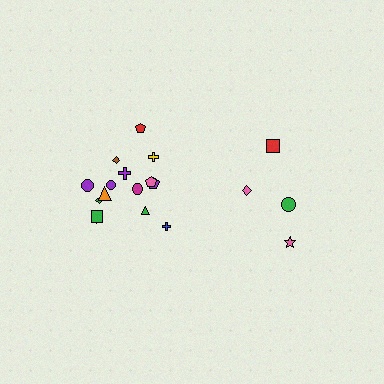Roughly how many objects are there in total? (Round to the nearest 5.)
Roughly 20 objects in total.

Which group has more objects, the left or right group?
The left group.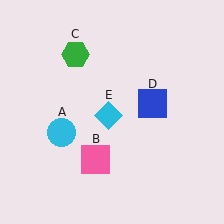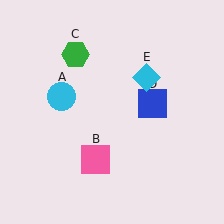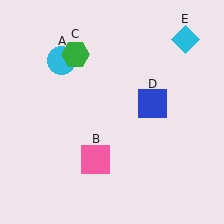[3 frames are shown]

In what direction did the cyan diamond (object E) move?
The cyan diamond (object E) moved up and to the right.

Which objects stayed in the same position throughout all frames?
Pink square (object B) and green hexagon (object C) and blue square (object D) remained stationary.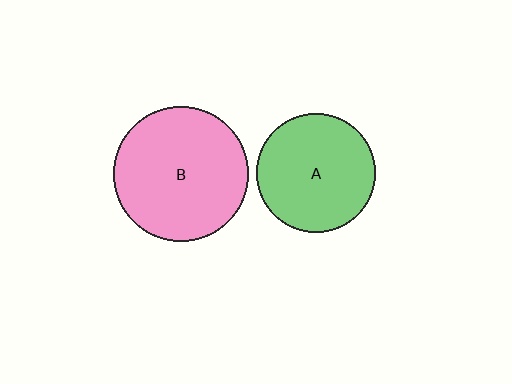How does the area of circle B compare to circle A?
Approximately 1.3 times.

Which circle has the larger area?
Circle B (pink).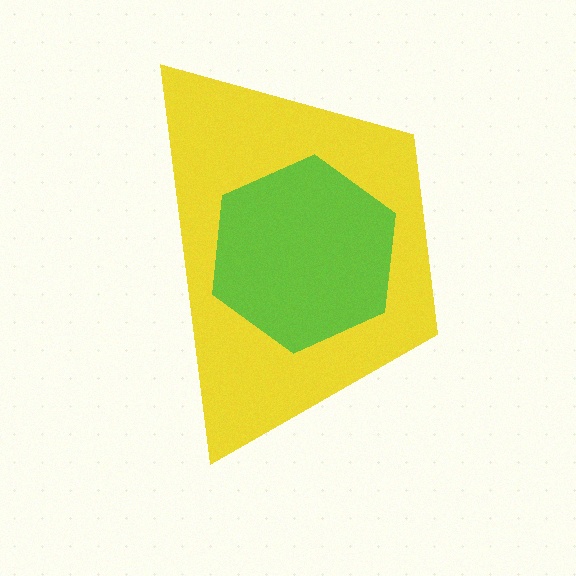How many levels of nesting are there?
2.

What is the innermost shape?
The lime hexagon.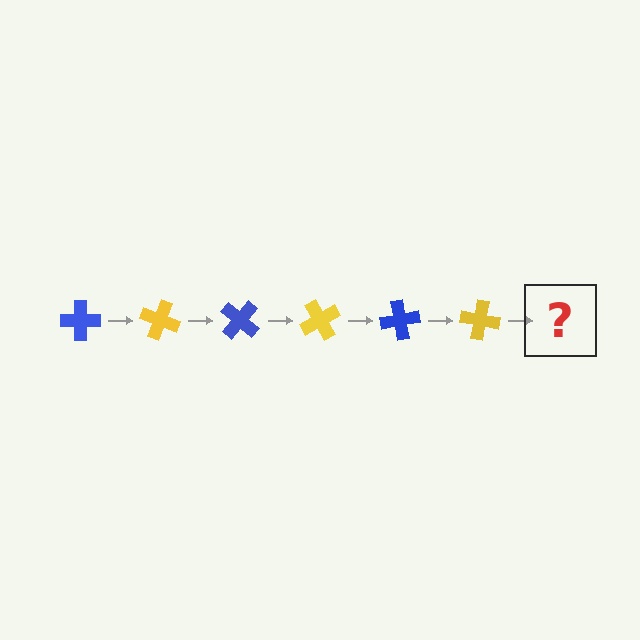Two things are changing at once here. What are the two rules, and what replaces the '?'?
The two rules are that it rotates 20 degrees each step and the color cycles through blue and yellow. The '?' should be a blue cross, rotated 120 degrees from the start.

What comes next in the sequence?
The next element should be a blue cross, rotated 120 degrees from the start.